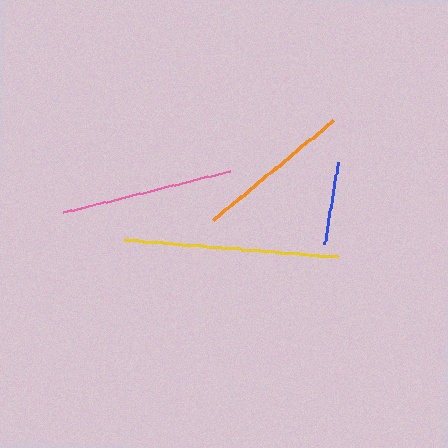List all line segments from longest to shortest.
From longest to shortest: yellow, pink, orange, blue.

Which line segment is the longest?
The yellow line is the longest at approximately 215 pixels.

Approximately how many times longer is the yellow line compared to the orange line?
The yellow line is approximately 1.4 times the length of the orange line.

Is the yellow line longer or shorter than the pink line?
The yellow line is longer than the pink line.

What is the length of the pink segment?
The pink segment is approximately 172 pixels long.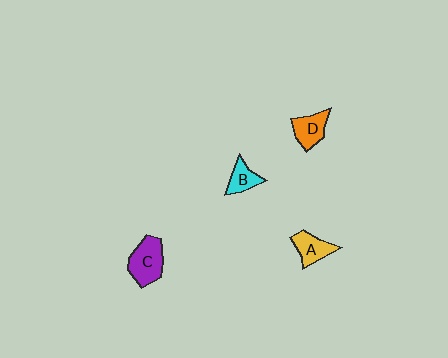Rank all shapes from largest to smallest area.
From largest to smallest: C (purple), D (orange), A (yellow), B (cyan).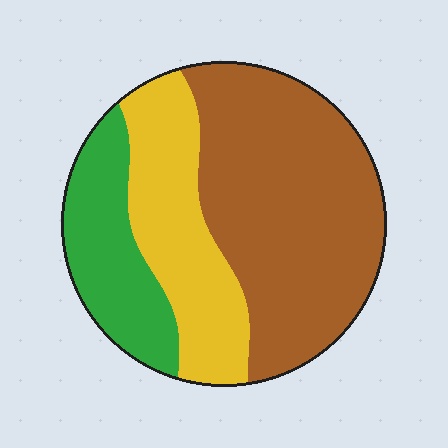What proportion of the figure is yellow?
Yellow takes up about one quarter (1/4) of the figure.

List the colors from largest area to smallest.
From largest to smallest: brown, yellow, green.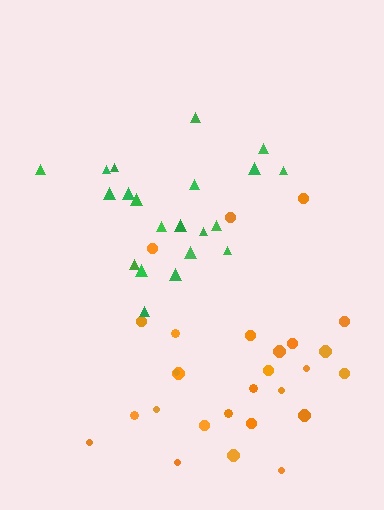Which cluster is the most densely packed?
Green.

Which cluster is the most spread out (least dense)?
Orange.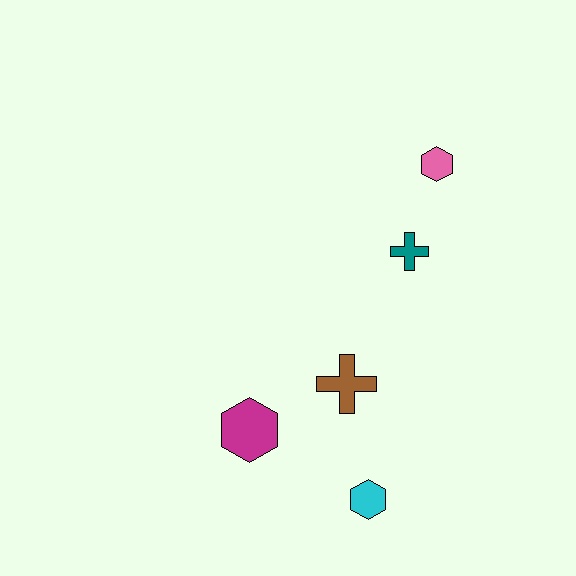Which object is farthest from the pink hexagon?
The cyan hexagon is farthest from the pink hexagon.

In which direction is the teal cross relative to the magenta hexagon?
The teal cross is above the magenta hexagon.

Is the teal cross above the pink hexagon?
No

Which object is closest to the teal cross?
The pink hexagon is closest to the teal cross.